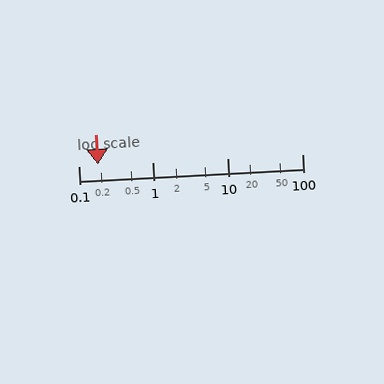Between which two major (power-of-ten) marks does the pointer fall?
The pointer is between 0.1 and 1.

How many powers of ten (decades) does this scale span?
The scale spans 3 decades, from 0.1 to 100.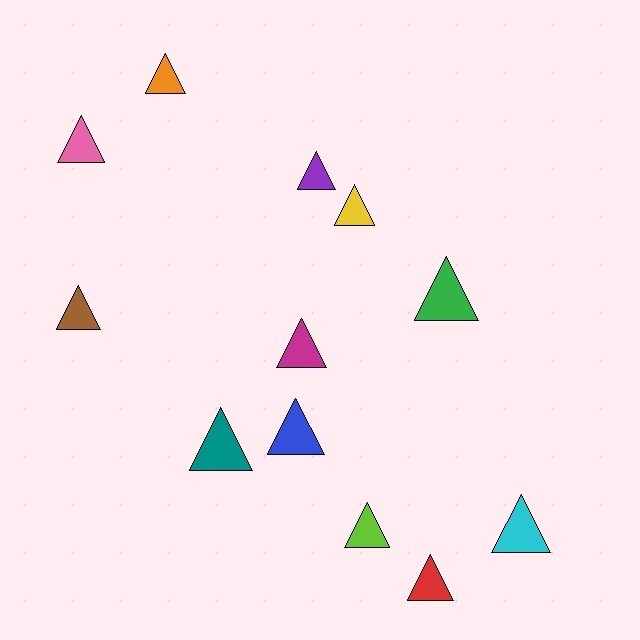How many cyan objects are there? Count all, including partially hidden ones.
There is 1 cyan object.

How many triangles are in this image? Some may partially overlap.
There are 12 triangles.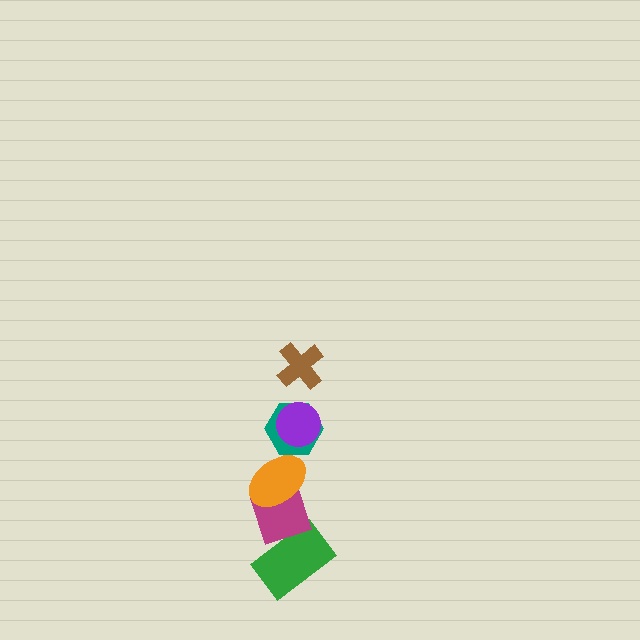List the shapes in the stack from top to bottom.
From top to bottom: the brown cross, the purple circle, the teal hexagon, the orange ellipse, the magenta diamond, the green rectangle.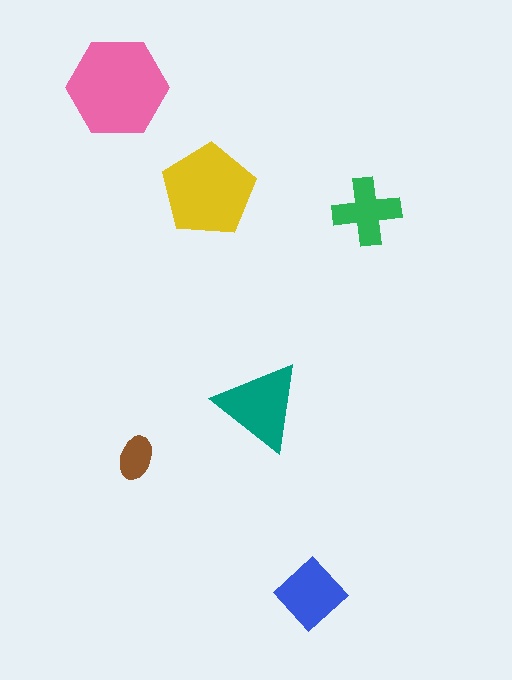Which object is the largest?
The pink hexagon.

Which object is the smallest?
The brown ellipse.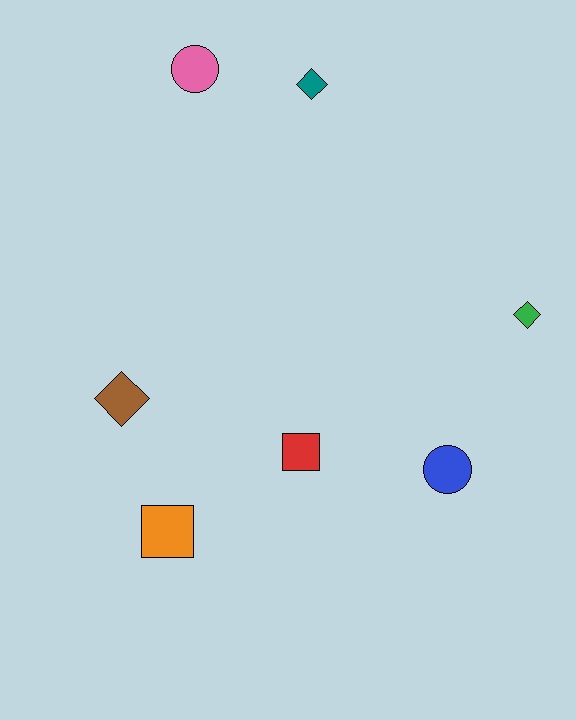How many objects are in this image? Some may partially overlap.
There are 7 objects.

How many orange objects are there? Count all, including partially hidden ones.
There is 1 orange object.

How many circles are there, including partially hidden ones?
There are 2 circles.